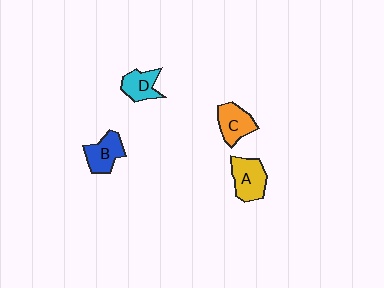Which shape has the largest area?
Shape A (yellow).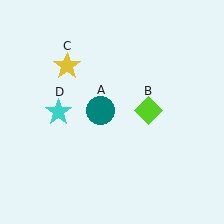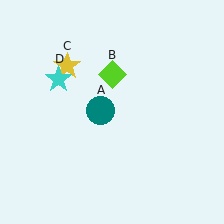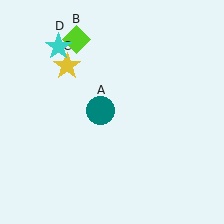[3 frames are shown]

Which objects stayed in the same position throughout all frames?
Teal circle (object A) and yellow star (object C) remained stationary.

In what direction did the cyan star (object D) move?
The cyan star (object D) moved up.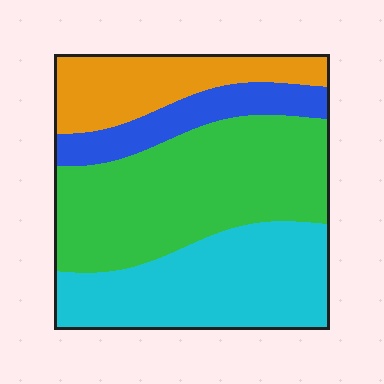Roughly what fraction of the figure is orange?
Orange takes up about one sixth (1/6) of the figure.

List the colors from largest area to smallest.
From largest to smallest: green, cyan, orange, blue.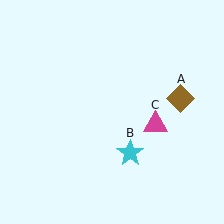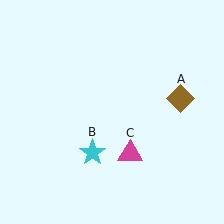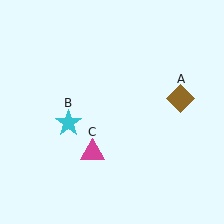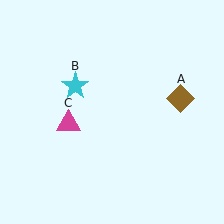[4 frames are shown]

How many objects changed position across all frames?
2 objects changed position: cyan star (object B), magenta triangle (object C).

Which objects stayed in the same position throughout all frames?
Brown diamond (object A) remained stationary.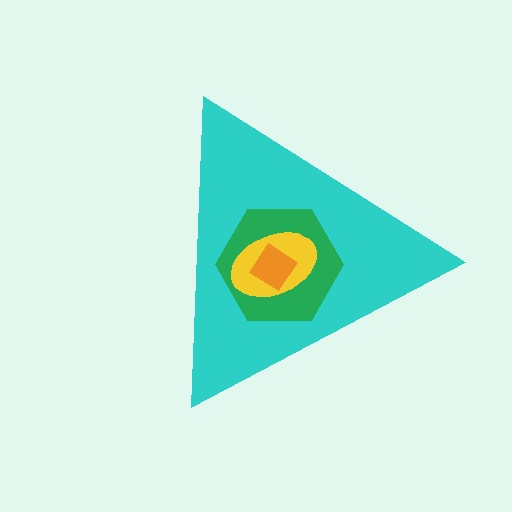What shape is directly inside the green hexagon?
The yellow ellipse.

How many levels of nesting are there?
4.